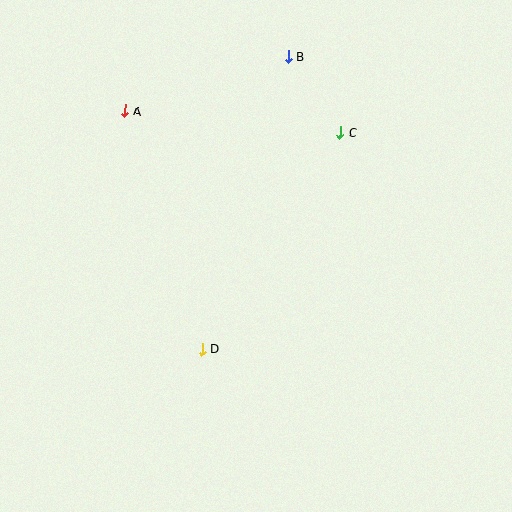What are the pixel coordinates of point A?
Point A is at (125, 111).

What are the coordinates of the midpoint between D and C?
The midpoint between D and C is at (271, 241).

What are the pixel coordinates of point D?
Point D is at (202, 349).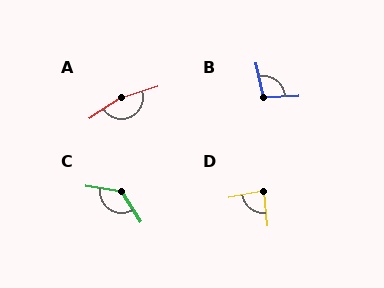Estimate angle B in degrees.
Approximately 100 degrees.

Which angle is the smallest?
D, at approximately 86 degrees.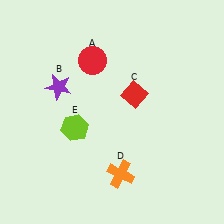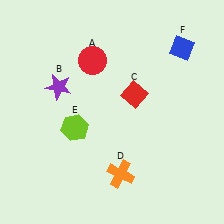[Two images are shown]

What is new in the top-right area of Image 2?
A blue diamond (F) was added in the top-right area of Image 2.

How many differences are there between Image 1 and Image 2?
There is 1 difference between the two images.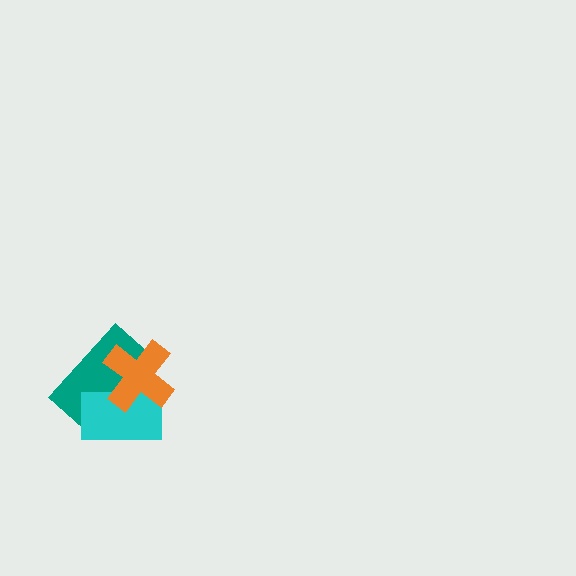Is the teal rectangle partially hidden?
Yes, it is partially covered by another shape.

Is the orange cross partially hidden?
No, no other shape covers it.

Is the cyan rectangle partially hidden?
Yes, it is partially covered by another shape.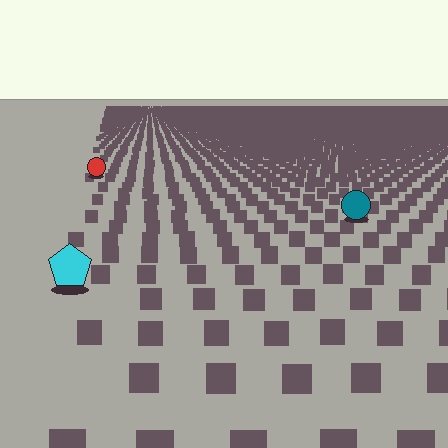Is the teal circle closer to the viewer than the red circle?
Yes. The teal circle is closer — you can tell from the texture gradient: the ground texture is coarser near it.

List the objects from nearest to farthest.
From nearest to farthest: the cyan pentagon, the teal circle, the red circle.